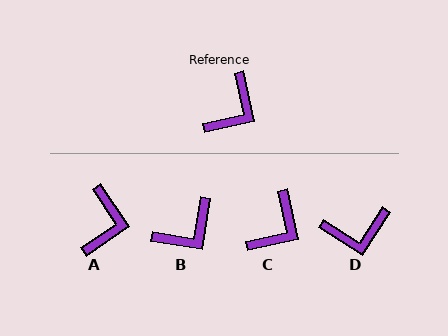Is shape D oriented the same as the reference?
No, it is off by about 45 degrees.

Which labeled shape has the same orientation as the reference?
C.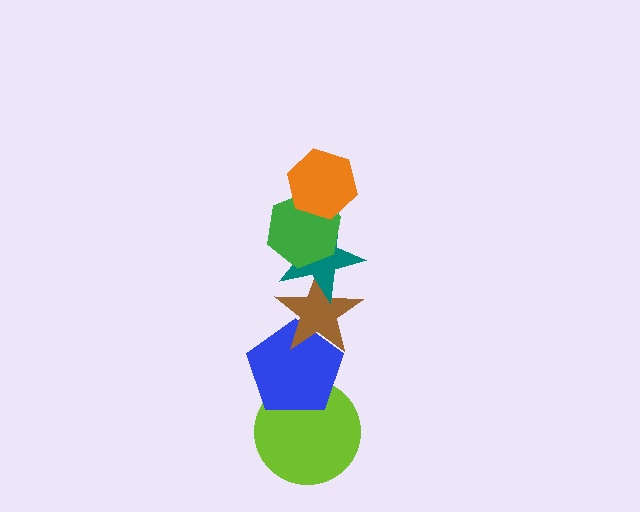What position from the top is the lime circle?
The lime circle is 6th from the top.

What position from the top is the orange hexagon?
The orange hexagon is 1st from the top.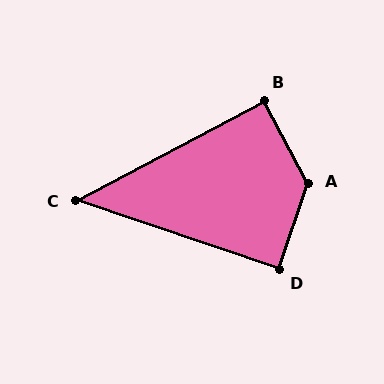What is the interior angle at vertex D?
Approximately 90 degrees (approximately right).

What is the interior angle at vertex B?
Approximately 90 degrees (approximately right).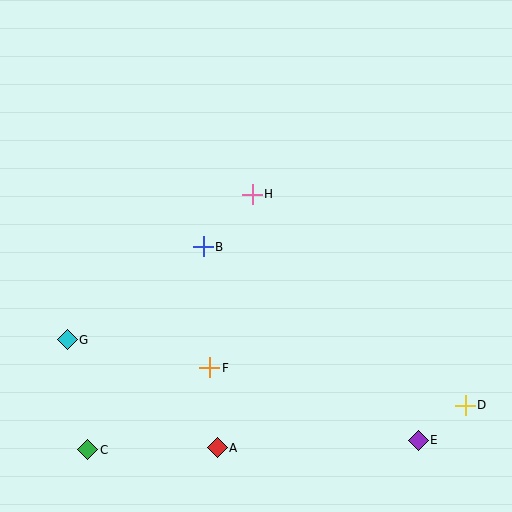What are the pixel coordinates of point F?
Point F is at (210, 368).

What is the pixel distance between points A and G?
The distance between A and G is 185 pixels.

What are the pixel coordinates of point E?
Point E is at (418, 440).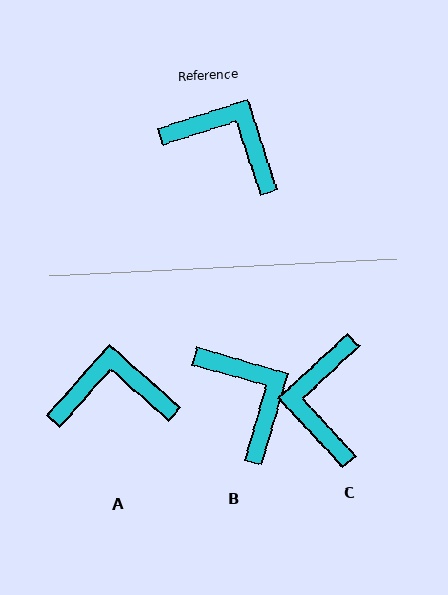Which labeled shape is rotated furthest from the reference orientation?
C, about 115 degrees away.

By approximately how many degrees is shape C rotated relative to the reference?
Approximately 115 degrees counter-clockwise.